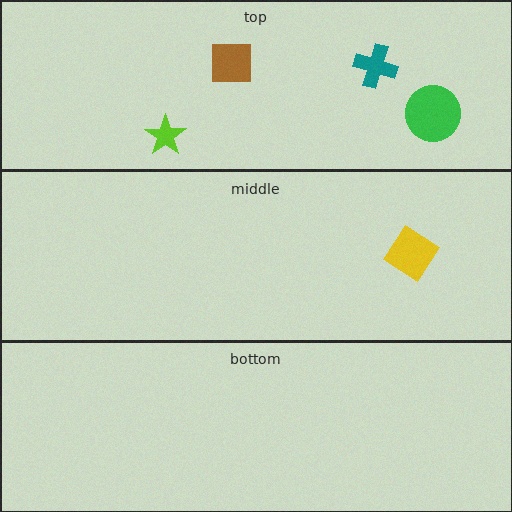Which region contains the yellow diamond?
The middle region.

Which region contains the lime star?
The top region.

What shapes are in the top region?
The lime star, the teal cross, the brown square, the green circle.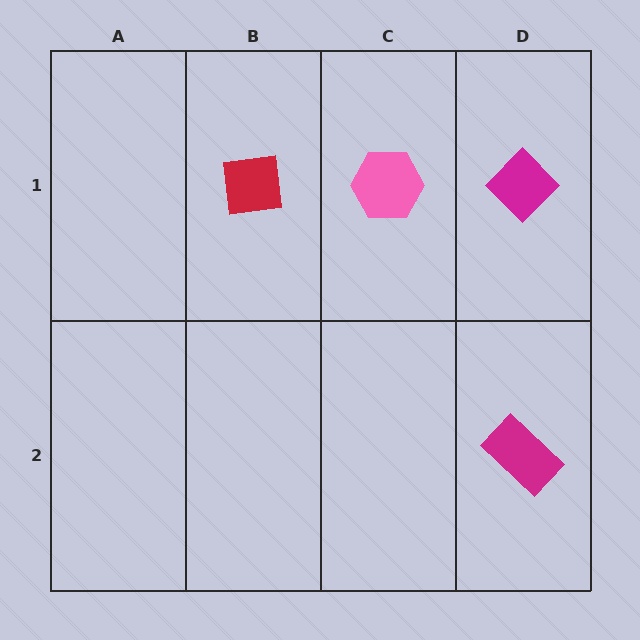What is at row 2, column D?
A magenta rectangle.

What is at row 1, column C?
A pink hexagon.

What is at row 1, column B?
A red square.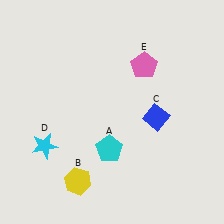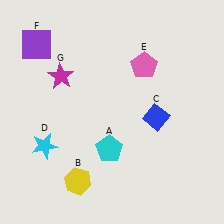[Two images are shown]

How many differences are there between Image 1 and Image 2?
There are 2 differences between the two images.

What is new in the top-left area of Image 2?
A purple square (F) was added in the top-left area of Image 2.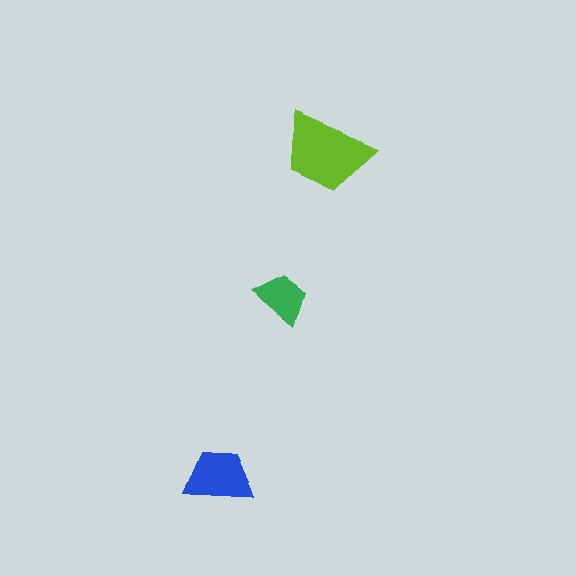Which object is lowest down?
The blue trapezoid is bottommost.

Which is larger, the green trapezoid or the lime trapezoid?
The lime one.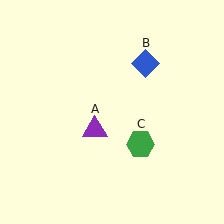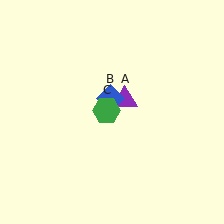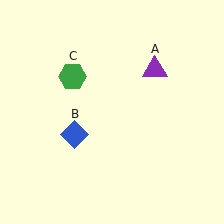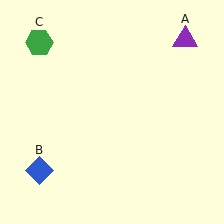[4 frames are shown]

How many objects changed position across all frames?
3 objects changed position: purple triangle (object A), blue diamond (object B), green hexagon (object C).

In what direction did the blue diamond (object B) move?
The blue diamond (object B) moved down and to the left.